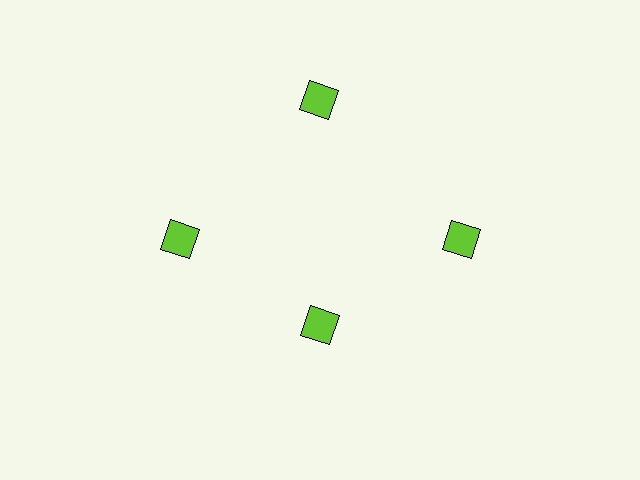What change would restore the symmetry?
The symmetry would be restored by moving it outward, back onto the ring so that all 4 squares sit at equal angles and equal distance from the center.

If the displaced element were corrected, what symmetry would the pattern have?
It would have 4-fold rotational symmetry — the pattern would map onto itself every 90 degrees.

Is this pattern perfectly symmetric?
No. The 4 lime squares are arranged in a ring, but one element near the 6 o'clock position is pulled inward toward the center, breaking the 4-fold rotational symmetry.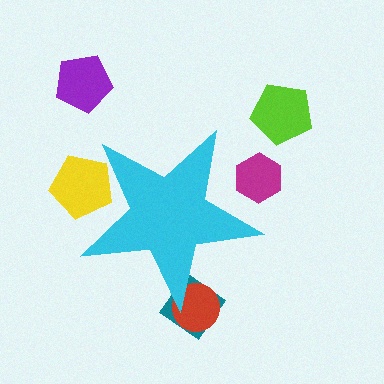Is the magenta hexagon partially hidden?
Yes, the magenta hexagon is partially hidden behind the cyan star.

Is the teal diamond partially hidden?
Yes, the teal diamond is partially hidden behind the cyan star.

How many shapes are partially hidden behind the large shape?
4 shapes are partially hidden.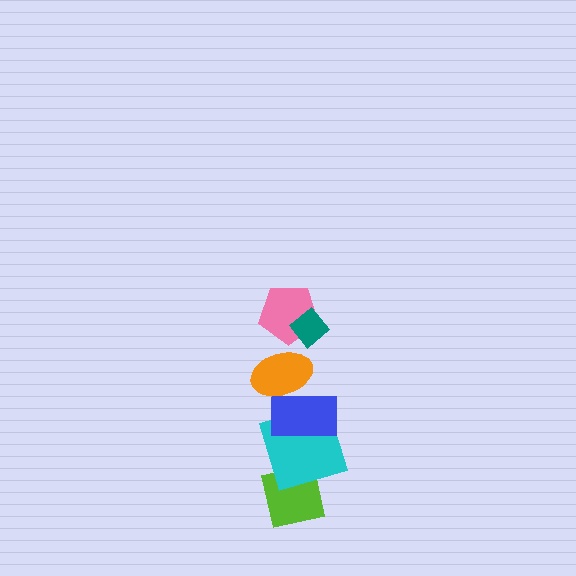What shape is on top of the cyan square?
The blue rectangle is on top of the cyan square.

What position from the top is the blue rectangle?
The blue rectangle is 4th from the top.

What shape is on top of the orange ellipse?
The pink pentagon is on top of the orange ellipse.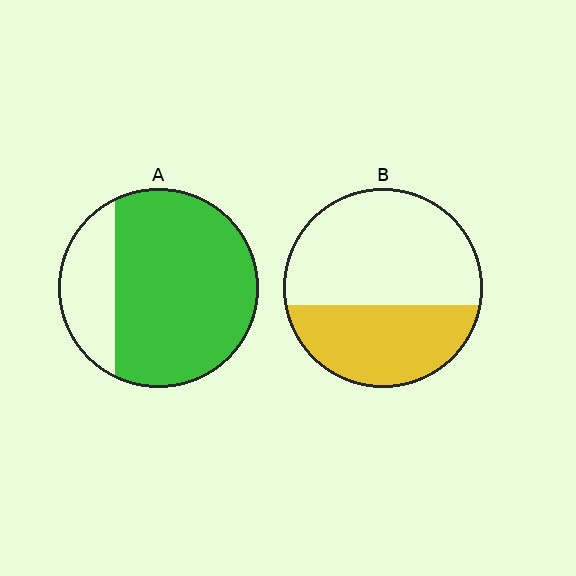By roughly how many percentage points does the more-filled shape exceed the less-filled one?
By roughly 35 percentage points (A over B).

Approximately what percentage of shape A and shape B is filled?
A is approximately 75% and B is approximately 40%.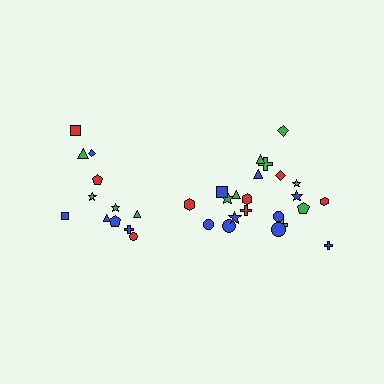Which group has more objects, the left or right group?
The right group.